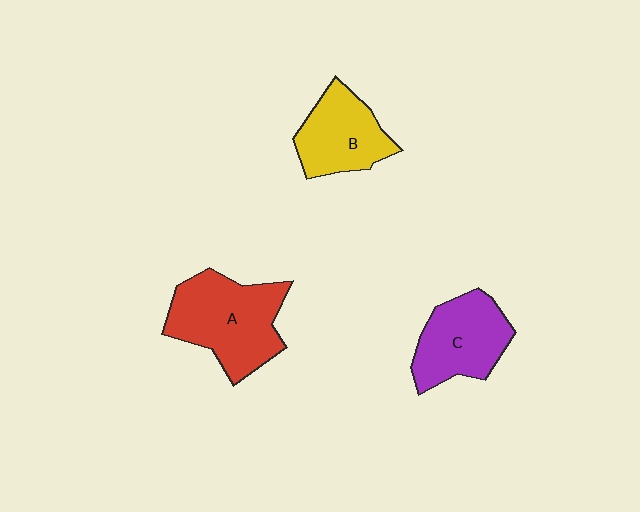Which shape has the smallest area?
Shape B (yellow).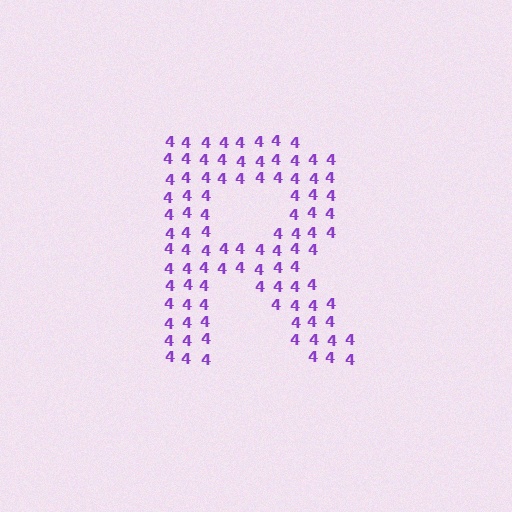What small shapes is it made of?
It is made of small digit 4's.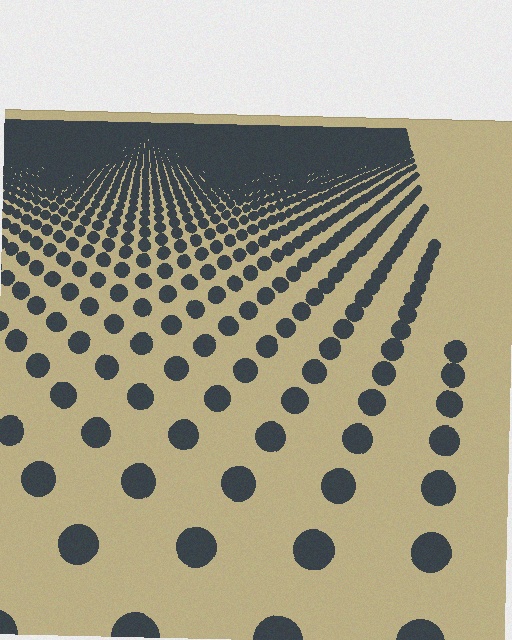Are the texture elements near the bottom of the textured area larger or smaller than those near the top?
Larger. Near the bottom, elements are closer to the viewer and appear at a bigger on-screen size.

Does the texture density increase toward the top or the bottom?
Density increases toward the top.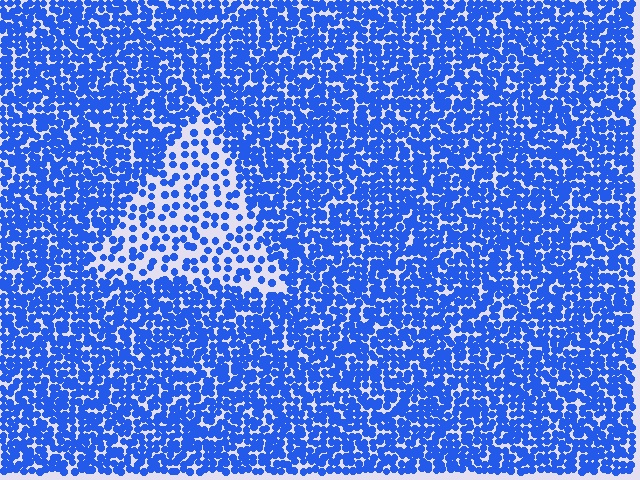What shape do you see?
I see a triangle.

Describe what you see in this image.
The image contains small blue elements arranged at two different densities. A triangle-shaped region is visible where the elements are less densely packed than the surrounding area.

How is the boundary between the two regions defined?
The boundary is defined by a change in element density (approximately 2.3x ratio). All elements are the same color, size, and shape.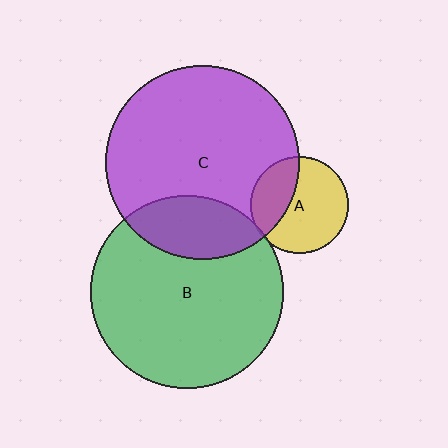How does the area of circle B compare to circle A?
Approximately 3.9 times.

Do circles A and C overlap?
Yes.